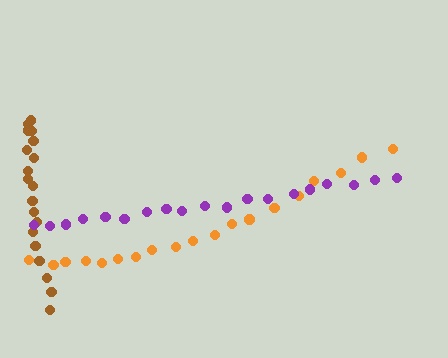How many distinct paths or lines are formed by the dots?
There are 3 distinct paths.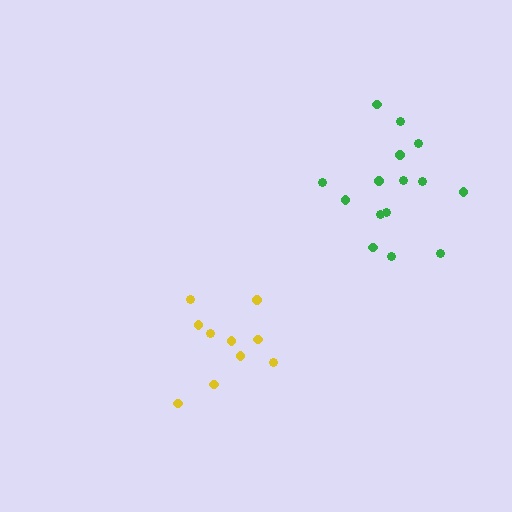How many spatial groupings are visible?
There are 2 spatial groupings.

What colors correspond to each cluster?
The clusters are colored: yellow, green.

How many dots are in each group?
Group 1: 10 dots, Group 2: 15 dots (25 total).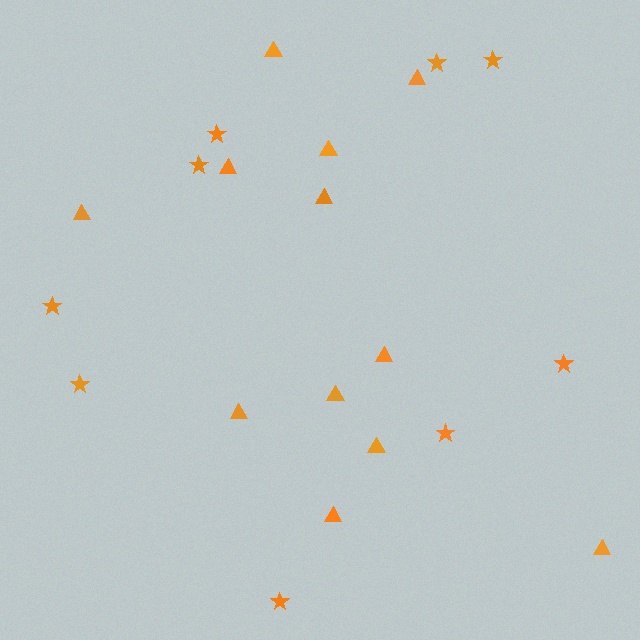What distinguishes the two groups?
There are 2 groups: one group of triangles (12) and one group of stars (9).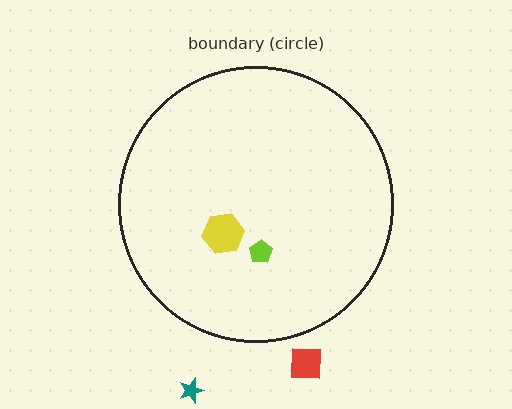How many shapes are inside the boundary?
2 inside, 2 outside.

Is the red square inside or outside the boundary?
Outside.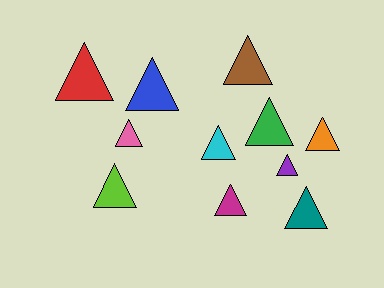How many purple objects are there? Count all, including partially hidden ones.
There is 1 purple object.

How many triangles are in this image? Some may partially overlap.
There are 11 triangles.